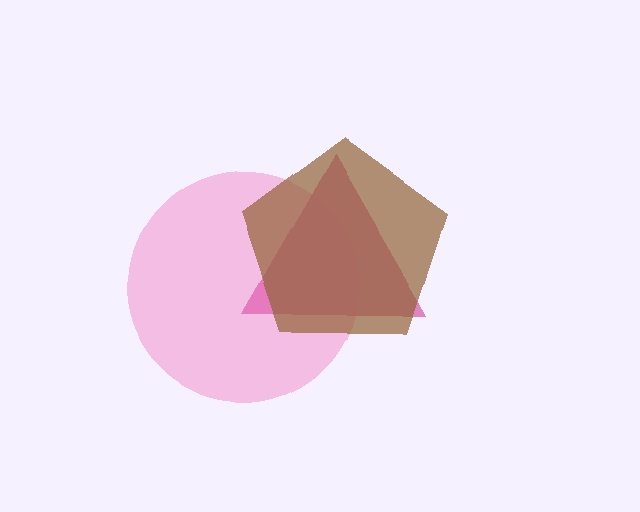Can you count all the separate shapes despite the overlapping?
Yes, there are 3 separate shapes.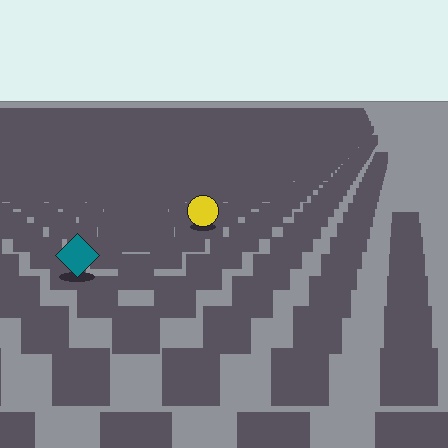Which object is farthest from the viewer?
The yellow circle is farthest from the viewer. It appears smaller and the ground texture around it is denser.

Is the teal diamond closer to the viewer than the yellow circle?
Yes. The teal diamond is closer — you can tell from the texture gradient: the ground texture is coarser near it.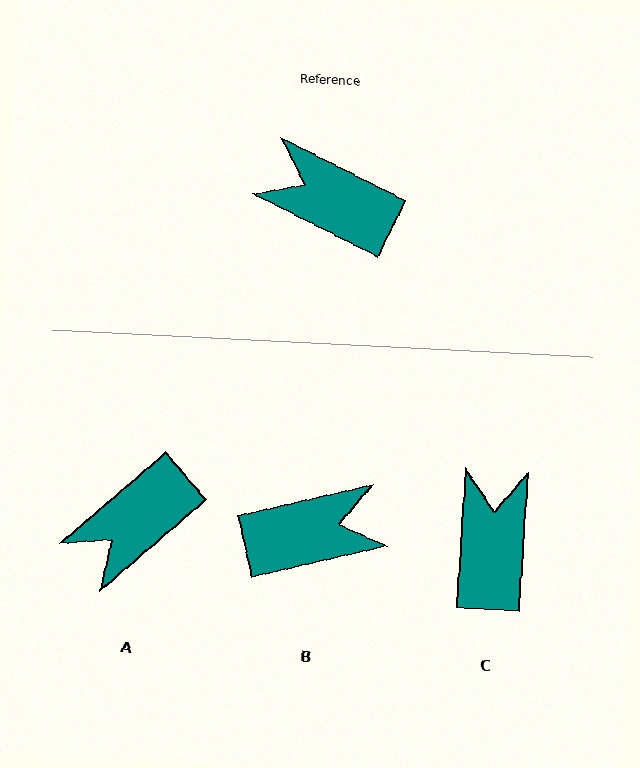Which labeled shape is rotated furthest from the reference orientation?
B, about 140 degrees away.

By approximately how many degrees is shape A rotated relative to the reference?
Approximately 68 degrees counter-clockwise.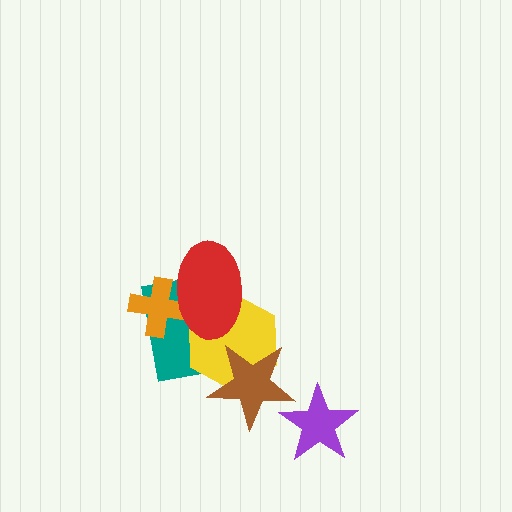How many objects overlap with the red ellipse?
3 objects overlap with the red ellipse.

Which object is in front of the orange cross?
The red ellipse is in front of the orange cross.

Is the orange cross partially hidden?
Yes, it is partially covered by another shape.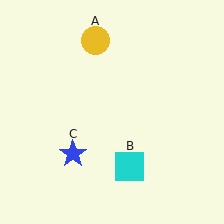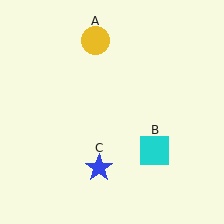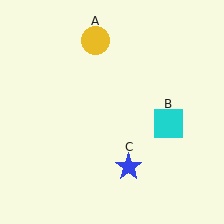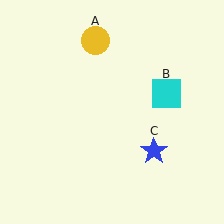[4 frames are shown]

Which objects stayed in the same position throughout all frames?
Yellow circle (object A) remained stationary.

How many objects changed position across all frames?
2 objects changed position: cyan square (object B), blue star (object C).